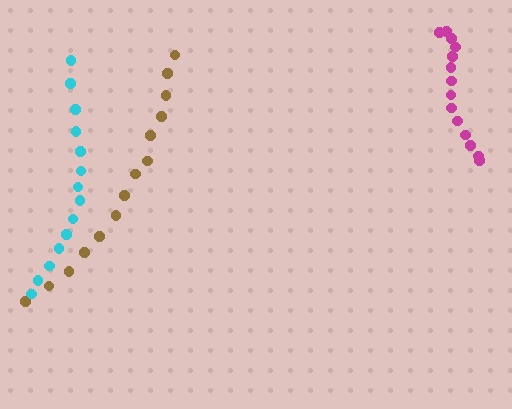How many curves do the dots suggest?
There are 3 distinct paths.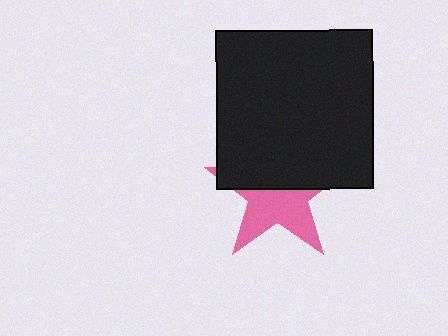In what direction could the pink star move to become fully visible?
The pink star could move down. That would shift it out from behind the black rectangle entirely.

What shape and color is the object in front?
The object in front is a black rectangle.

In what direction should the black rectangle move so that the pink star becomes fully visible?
The black rectangle should move up. That is the shortest direction to clear the overlap and leave the pink star fully visible.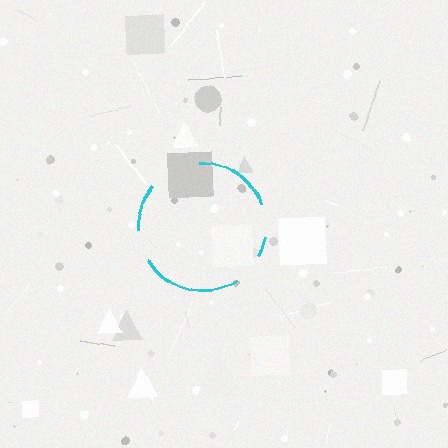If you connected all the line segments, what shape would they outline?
They would outline a circle.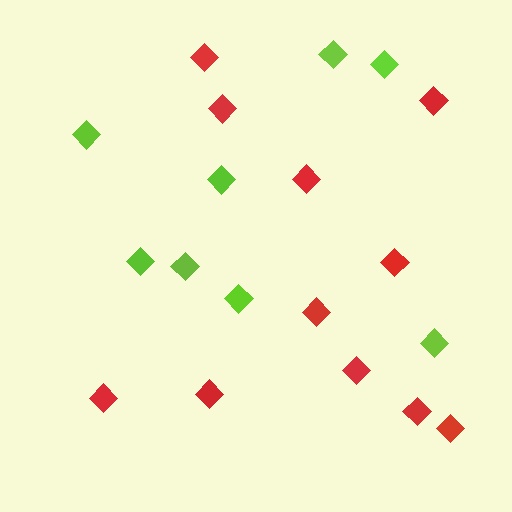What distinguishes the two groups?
There are 2 groups: one group of lime diamonds (8) and one group of red diamonds (11).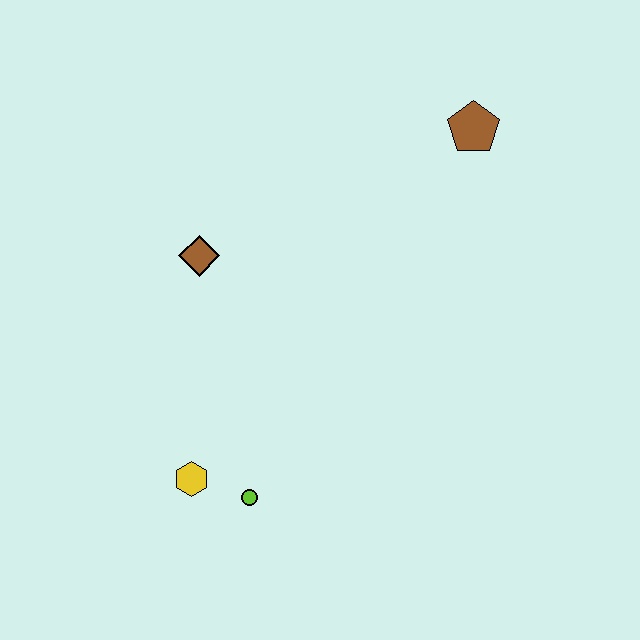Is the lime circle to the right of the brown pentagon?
No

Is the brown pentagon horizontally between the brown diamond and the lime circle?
No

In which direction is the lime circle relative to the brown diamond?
The lime circle is below the brown diamond.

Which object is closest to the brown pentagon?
The brown diamond is closest to the brown pentagon.